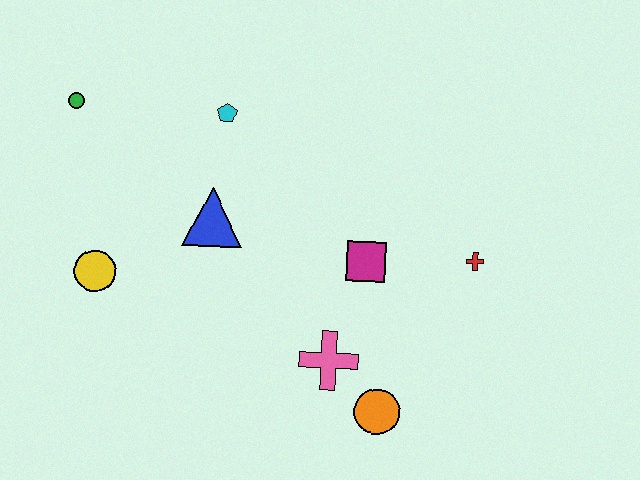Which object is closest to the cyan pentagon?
The blue triangle is closest to the cyan pentagon.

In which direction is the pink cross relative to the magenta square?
The pink cross is below the magenta square.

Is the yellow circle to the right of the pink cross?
No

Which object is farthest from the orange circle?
The green circle is farthest from the orange circle.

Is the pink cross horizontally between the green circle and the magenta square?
Yes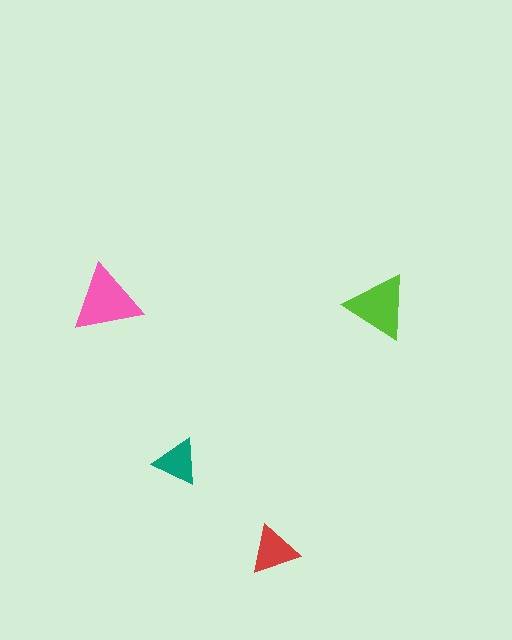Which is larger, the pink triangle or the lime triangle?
The pink one.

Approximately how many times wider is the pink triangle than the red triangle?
About 1.5 times wider.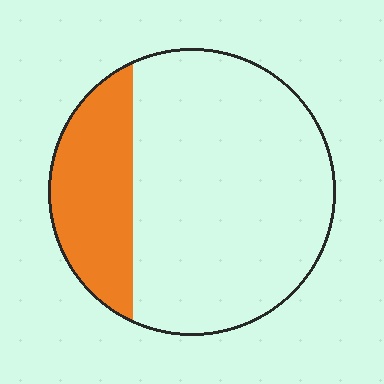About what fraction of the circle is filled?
About one quarter (1/4).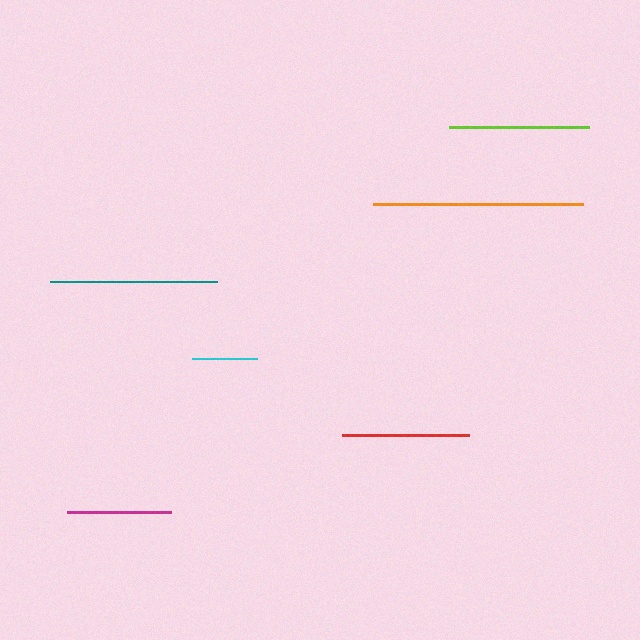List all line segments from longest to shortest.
From longest to shortest: orange, teal, lime, red, magenta, cyan.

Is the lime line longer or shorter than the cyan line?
The lime line is longer than the cyan line.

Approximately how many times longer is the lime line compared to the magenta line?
The lime line is approximately 1.3 times the length of the magenta line.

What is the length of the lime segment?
The lime segment is approximately 140 pixels long.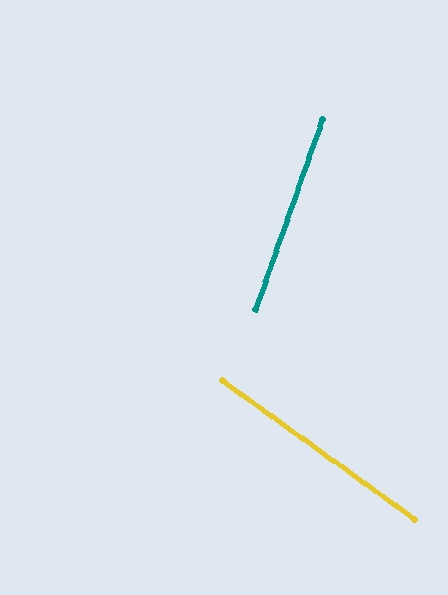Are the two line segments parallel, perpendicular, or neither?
Neither parallel nor perpendicular — they differ by about 74°.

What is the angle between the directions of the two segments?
Approximately 74 degrees.